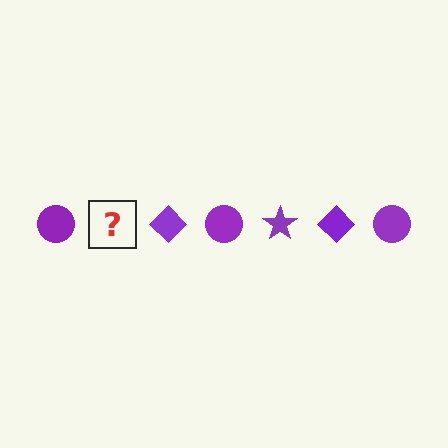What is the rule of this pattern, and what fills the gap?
The rule is that the pattern cycles through circle, star, diamond shapes in purple. The gap should be filled with a purple star.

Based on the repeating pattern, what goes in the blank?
The blank should be a purple star.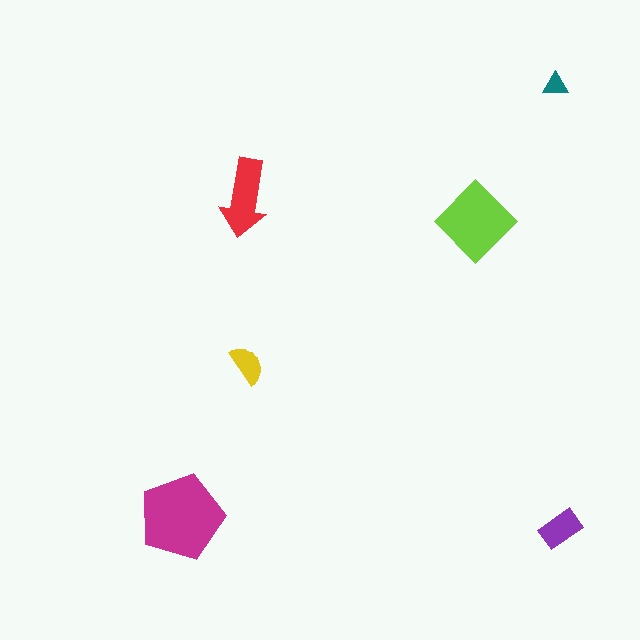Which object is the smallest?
The teal triangle.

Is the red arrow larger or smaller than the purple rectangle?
Larger.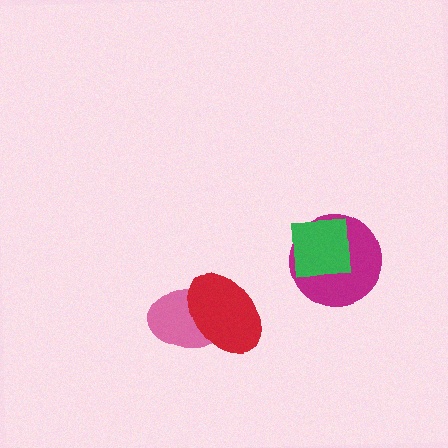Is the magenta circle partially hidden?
Yes, it is partially covered by another shape.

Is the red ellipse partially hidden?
No, no other shape covers it.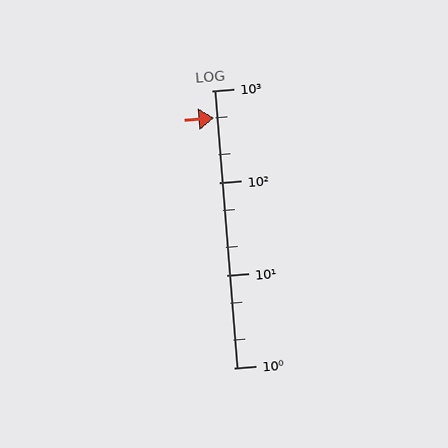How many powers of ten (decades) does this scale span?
The scale spans 3 decades, from 1 to 1000.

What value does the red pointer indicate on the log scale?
The pointer indicates approximately 510.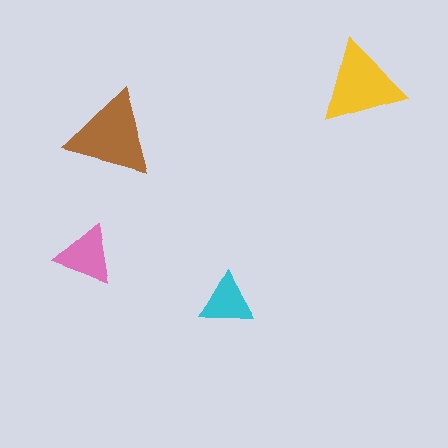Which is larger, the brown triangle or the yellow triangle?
The brown one.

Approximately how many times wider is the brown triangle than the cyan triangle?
About 1.5 times wider.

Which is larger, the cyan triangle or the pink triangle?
The pink one.